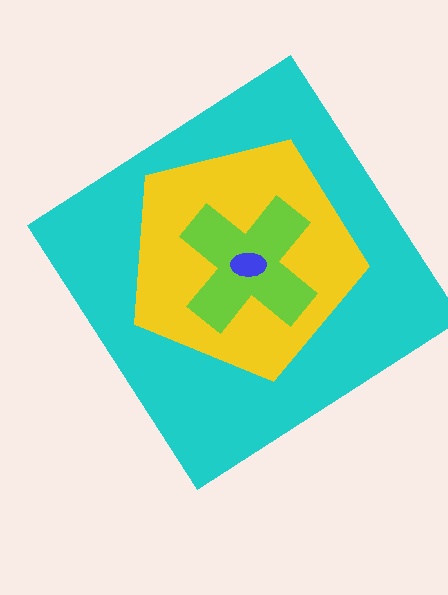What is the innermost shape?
The blue ellipse.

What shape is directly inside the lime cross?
The blue ellipse.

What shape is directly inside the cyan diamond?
The yellow pentagon.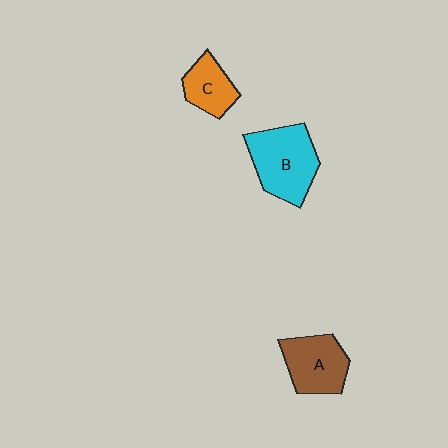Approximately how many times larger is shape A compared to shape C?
Approximately 1.4 times.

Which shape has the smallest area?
Shape C (orange).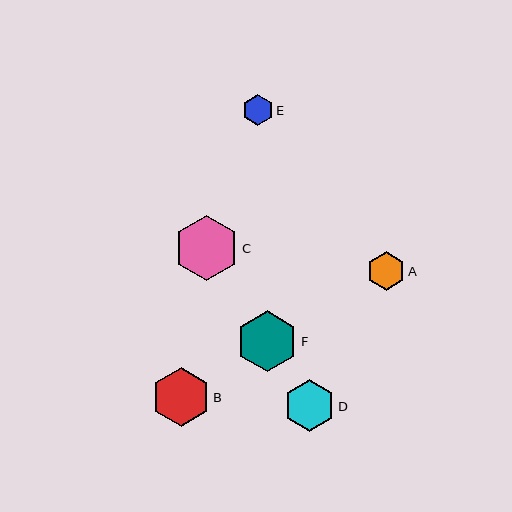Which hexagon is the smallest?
Hexagon E is the smallest with a size of approximately 31 pixels.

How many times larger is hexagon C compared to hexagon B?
Hexagon C is approximately 1.1 times the size of hexagon B.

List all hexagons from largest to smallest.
From largest to smallest: C, F, B, D, A, E.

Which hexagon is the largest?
Hexagon C is the largest with a size of approximately 65 pixels.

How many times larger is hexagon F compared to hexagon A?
Hexagon F is approximately 1.6 times the size of hexagon A.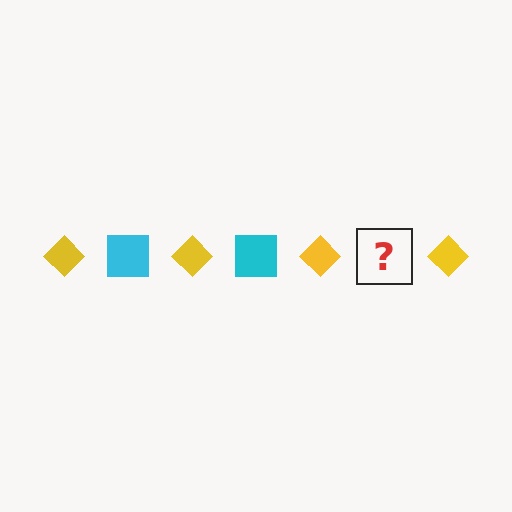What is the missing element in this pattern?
The missing element is a cyan square.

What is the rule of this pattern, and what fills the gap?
The rule is that the pattern alternates between yellow diamond and cyan square. The gap should be filled with a cyan square.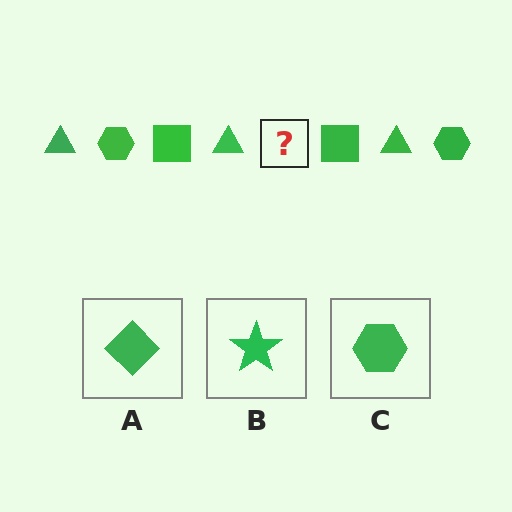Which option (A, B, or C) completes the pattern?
C.